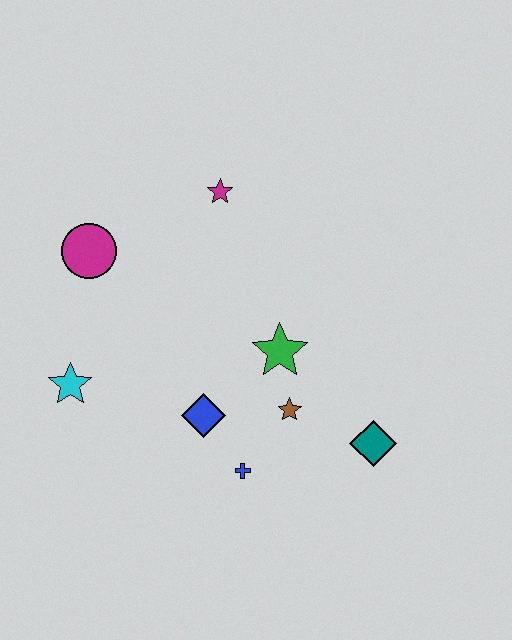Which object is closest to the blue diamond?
The blue cross is closest to the blue diamond.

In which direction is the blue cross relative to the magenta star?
The blue cross is below the magenta star.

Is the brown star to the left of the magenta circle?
No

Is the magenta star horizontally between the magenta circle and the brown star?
Yes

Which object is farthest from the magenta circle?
The teal diamond is farthest from the magenta circle.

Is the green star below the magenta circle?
Yes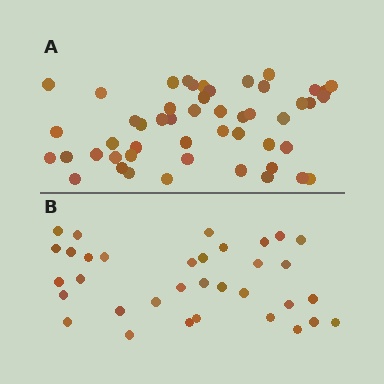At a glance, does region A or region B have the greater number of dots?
Region A (the top region) has more dots.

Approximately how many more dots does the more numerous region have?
Region A has approximately 15 more dots than region B.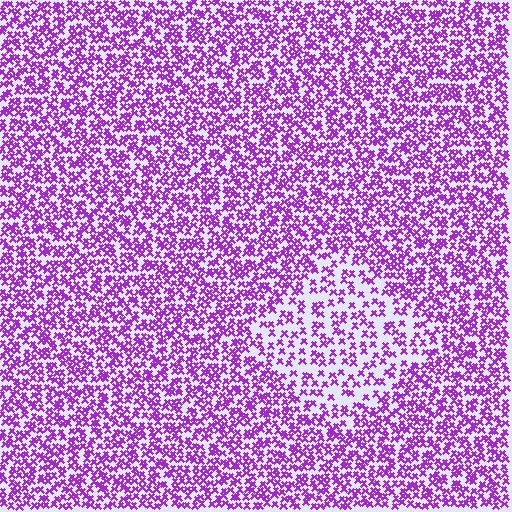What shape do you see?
I see a diamond.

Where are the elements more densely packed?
The elements are more densely packed outside the diamond boundary.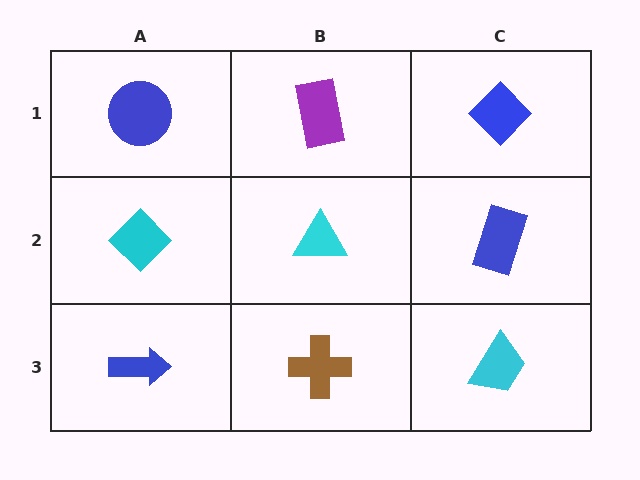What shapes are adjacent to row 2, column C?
A blue diamond (row 1, column C), a cyan trapezoid (row 3, column C), a cyan triangle (row 2, column B).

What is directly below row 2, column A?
A blue arrow.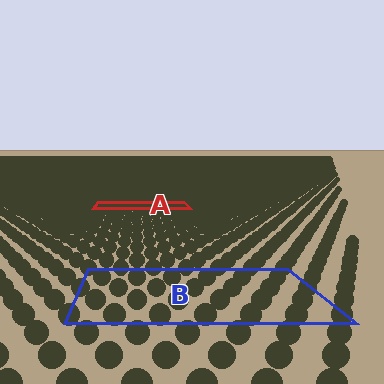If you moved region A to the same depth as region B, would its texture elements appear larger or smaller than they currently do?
They would appear larger. At a closer depth, the same texture elements are projected at a bigger on-screen size.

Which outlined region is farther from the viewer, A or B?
Region A is farther from the viewer — the texture elements inside it appear smaller and more densely packed.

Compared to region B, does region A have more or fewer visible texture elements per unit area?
Region A has more texture elements per unit area — they are packed more densely because it is farther away.